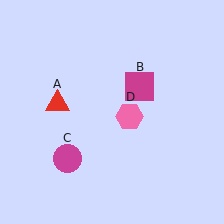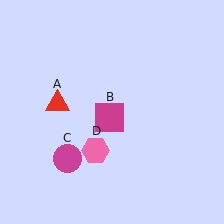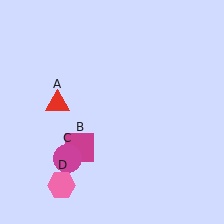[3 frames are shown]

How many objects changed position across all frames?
2 objects changed position: magenta square (object B), pink hexagon (object D).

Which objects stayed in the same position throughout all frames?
Red triangle (object A) and magenta circle (object C) remained stationary.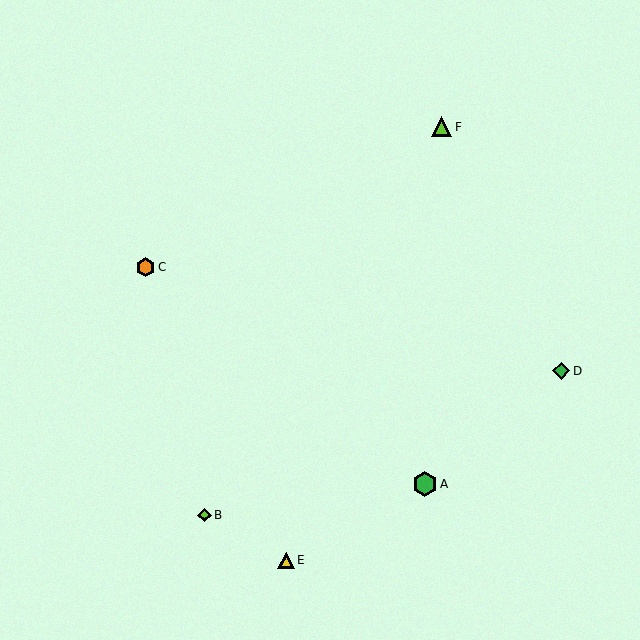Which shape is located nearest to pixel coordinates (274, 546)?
The yellow triangle (labeled E) at (286, 560) is nearest to that location.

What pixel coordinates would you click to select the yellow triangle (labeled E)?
Click at (286, 560) to select the yellow triangle E.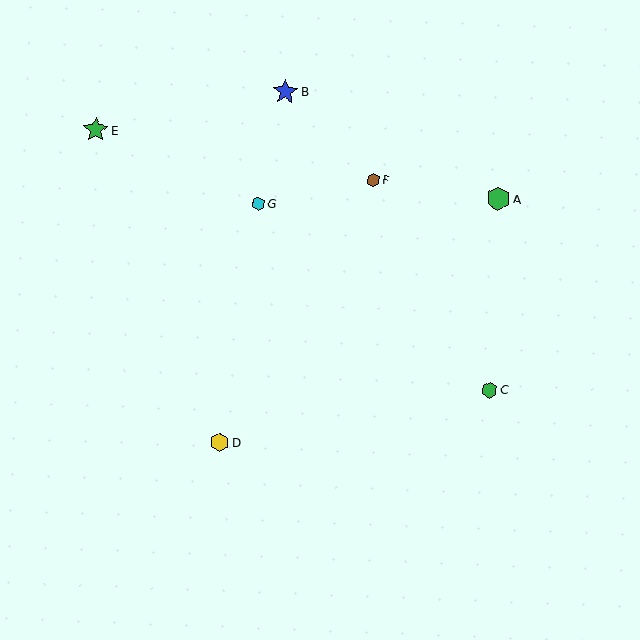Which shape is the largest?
The green star (labeled E) is the largest.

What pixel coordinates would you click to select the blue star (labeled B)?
Click at (285, 92) to select the blue star B.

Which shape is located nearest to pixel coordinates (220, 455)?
The yellow hexagon (labeled D) at (220, 442) is nearest to that location.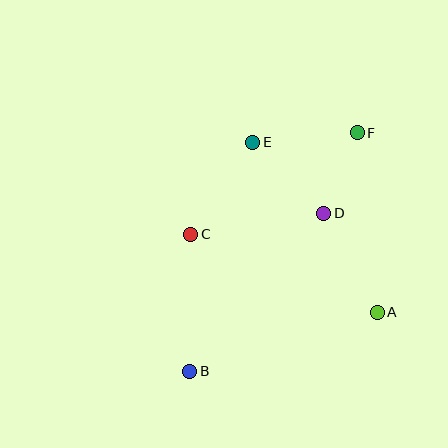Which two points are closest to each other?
Points D and F are closest to each other.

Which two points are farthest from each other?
Points B and F are farthest from each other.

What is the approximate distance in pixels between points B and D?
The distance between B and D is approximately 207 pixels.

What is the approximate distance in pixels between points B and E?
The distance between B and E is approximately 237 pixels.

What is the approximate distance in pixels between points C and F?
The distance between C and F is approximately 195 pixels.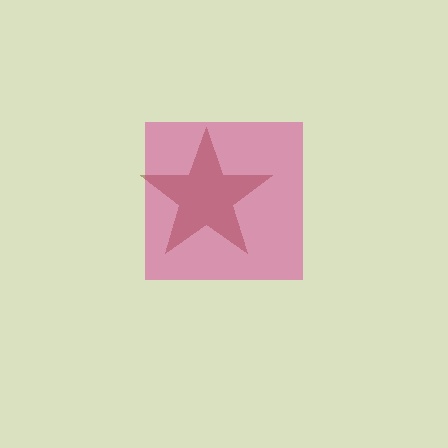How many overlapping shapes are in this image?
There are 2 overlapping shapes in the image.